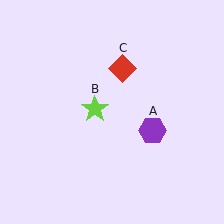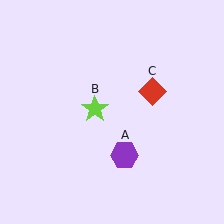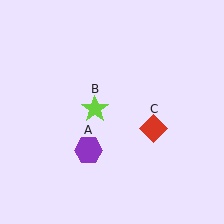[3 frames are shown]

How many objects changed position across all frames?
2 objects changed position: purple hexagon (object A), red diamond (object C).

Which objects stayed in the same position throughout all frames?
Lime star (object B) remained stationary.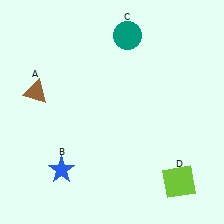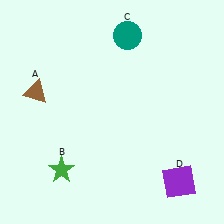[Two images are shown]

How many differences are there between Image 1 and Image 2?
There are 2 differences between the two images.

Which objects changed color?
B changed from blue to green. D changed from lime to purple.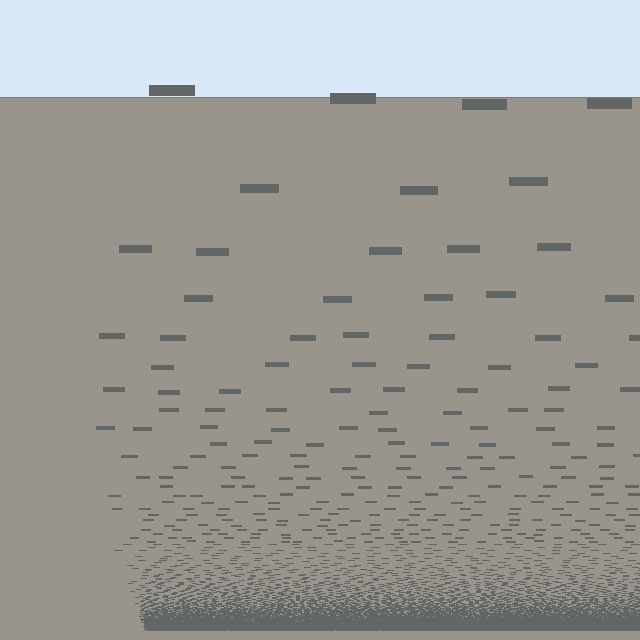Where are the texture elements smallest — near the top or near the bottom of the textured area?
Near the bottom.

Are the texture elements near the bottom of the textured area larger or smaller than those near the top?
Smaller. The gradient is inverted — elements near the bottom are smaller and denser.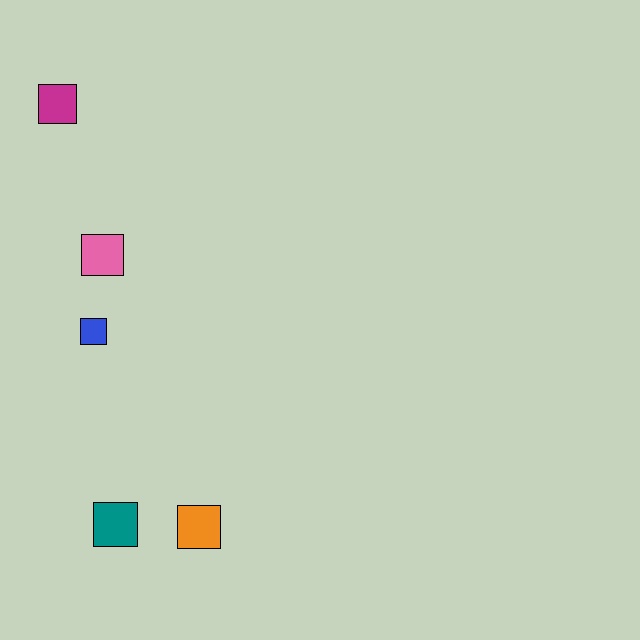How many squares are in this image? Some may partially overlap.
There are 5 squares.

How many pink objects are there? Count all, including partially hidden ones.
There is 1 pink object.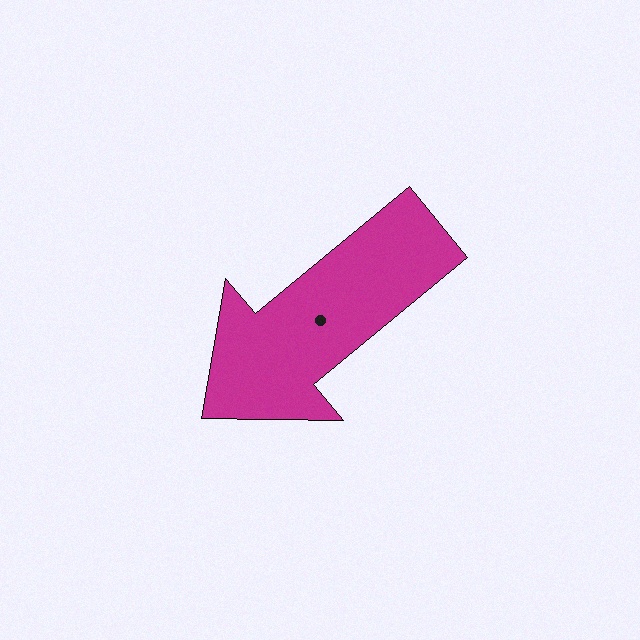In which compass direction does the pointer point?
Southwest.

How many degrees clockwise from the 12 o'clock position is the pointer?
Approximately 230 degrees.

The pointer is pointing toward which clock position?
Roughly 8 o'clock.